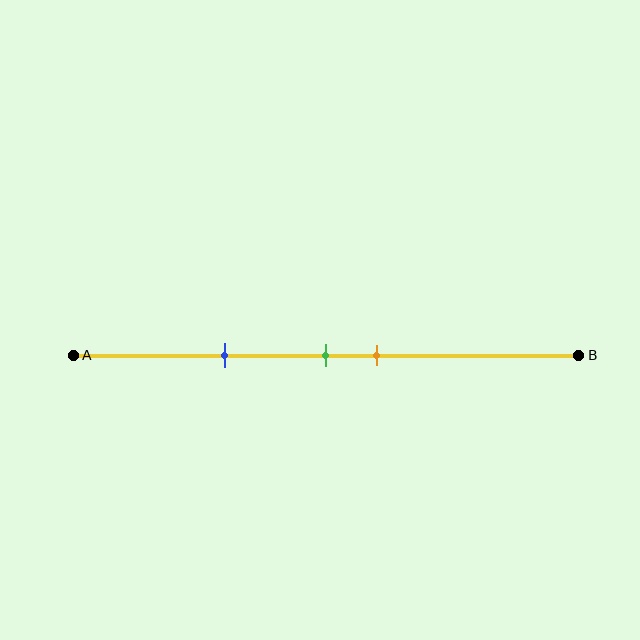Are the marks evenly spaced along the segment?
No, the marks are not evenly spaced.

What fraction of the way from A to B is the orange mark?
The orange mark is approximately 60% (0.6) of the way from A to B.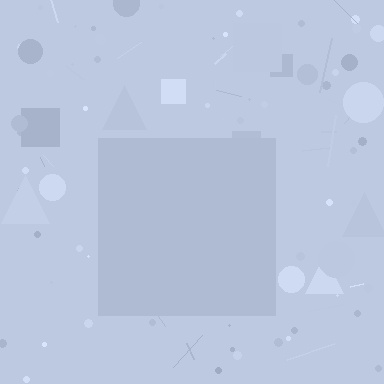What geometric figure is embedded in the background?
A square is embedded in the background.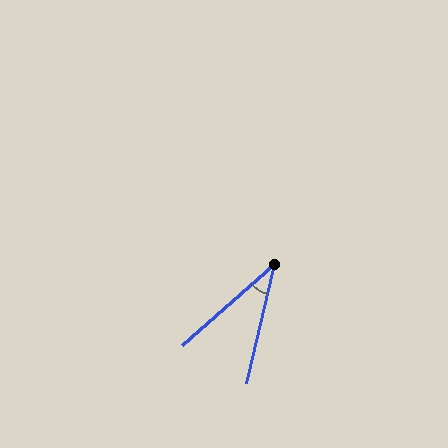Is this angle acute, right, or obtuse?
It is acute.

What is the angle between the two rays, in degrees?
Approximately 35 degrees.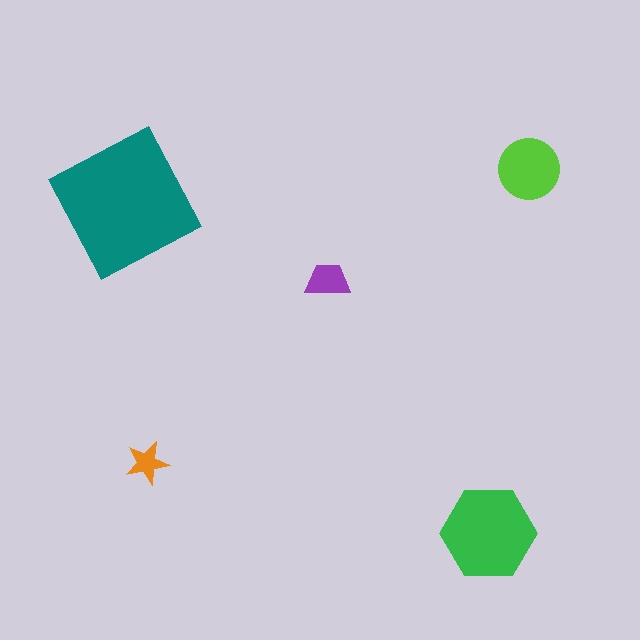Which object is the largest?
The teal square.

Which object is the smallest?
The orange star.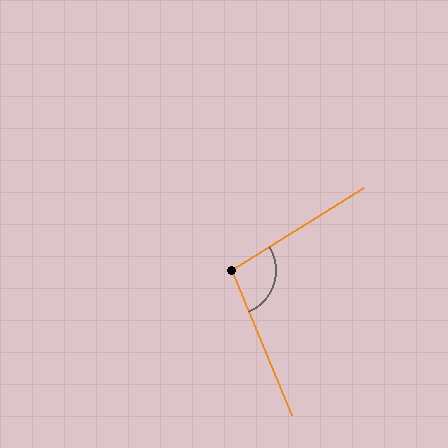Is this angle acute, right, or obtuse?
It is obtuse.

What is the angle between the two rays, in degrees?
Approximately 100 degrees.